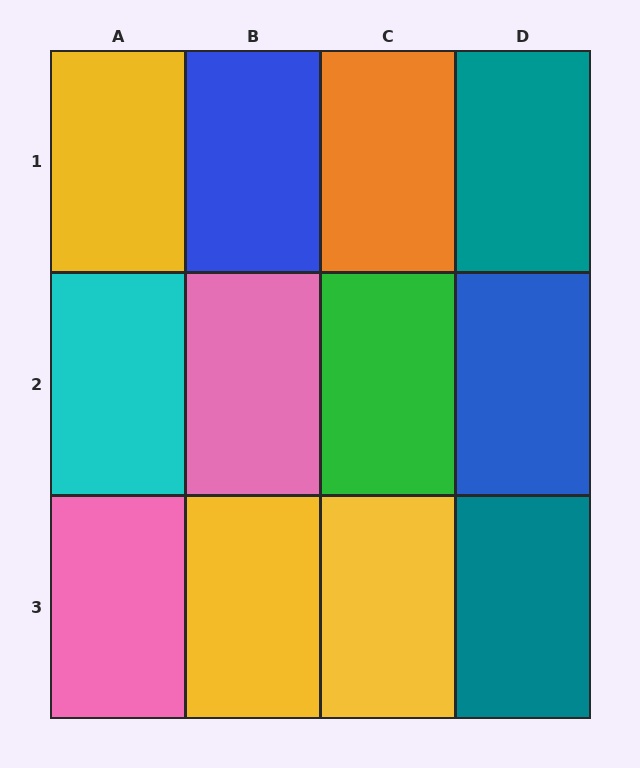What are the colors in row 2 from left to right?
Cyan, pink, green, blue.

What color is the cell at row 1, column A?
Yellow.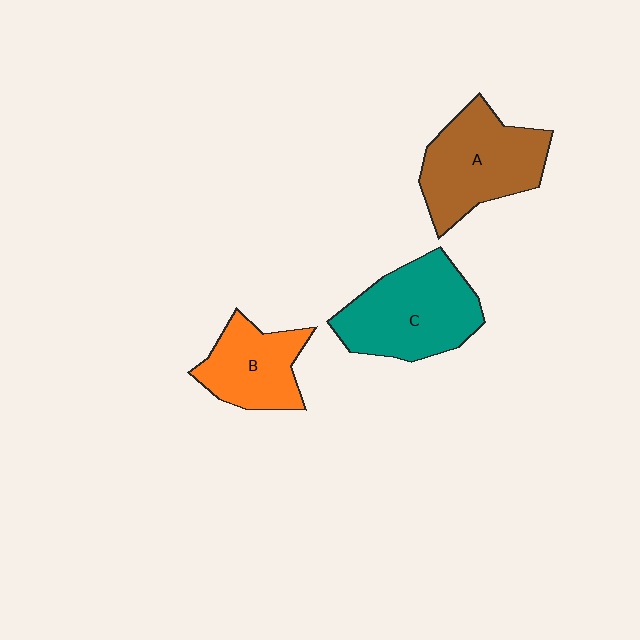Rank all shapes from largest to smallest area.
From largest to smallest: C (teal), A (brown), B (orange).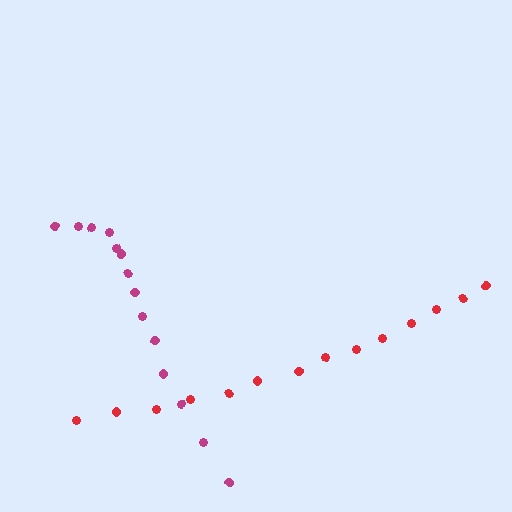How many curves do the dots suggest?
There are 2 distinct paths.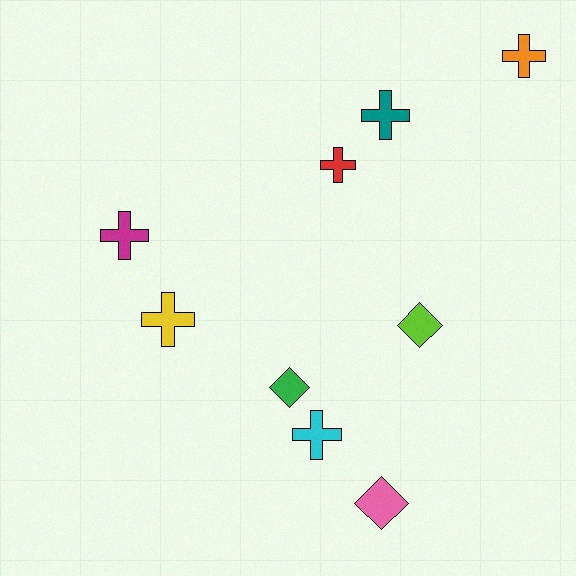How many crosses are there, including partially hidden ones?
There are 6 crosses.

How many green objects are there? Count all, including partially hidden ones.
There is 1 green object.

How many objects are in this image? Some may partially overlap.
There are 9 objects.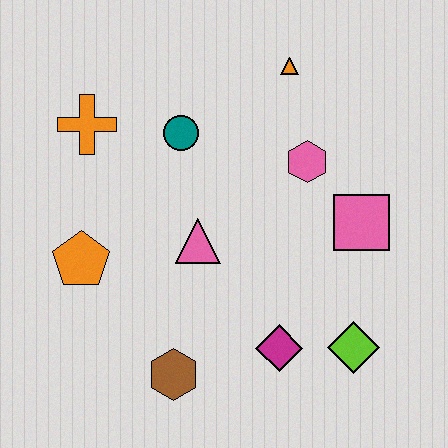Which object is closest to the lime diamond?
The magenta diamond is closest to the lime diamond.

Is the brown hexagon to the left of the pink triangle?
Yes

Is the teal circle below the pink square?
No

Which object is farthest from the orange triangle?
The brown hexagon is farthest from the orange triangle.